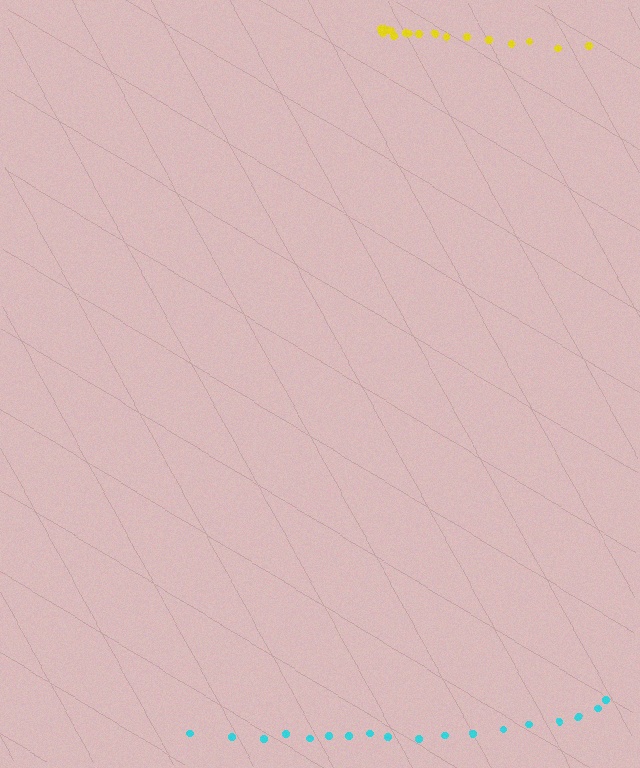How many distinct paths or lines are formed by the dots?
There are 2 distinct paths.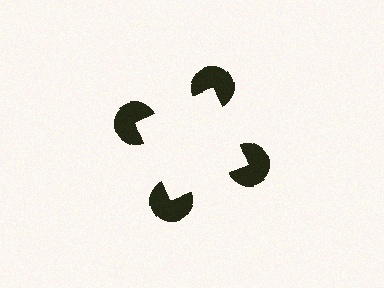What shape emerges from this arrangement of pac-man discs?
An illusory square — its edges are inferred from the aligned wedge cuts in the pac-man discs, not physically drawn.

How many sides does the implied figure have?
4 sides.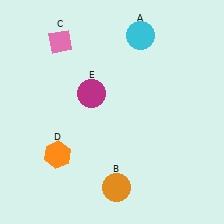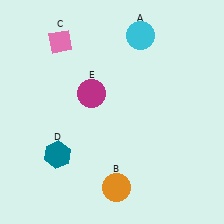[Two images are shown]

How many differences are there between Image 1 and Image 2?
There is 1 difference between the two images.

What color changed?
The hexagon (D) changed from orange in Image 1 to teal in Image 2.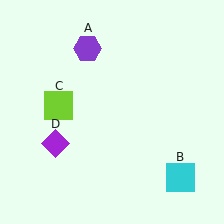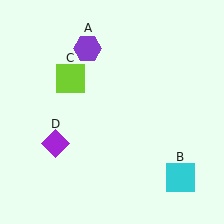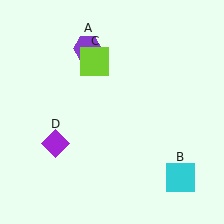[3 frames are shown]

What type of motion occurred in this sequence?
The lime square (object C) rotated clockwise around the center of the scene.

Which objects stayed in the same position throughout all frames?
Purple hexagon (object A) and cyan square (object B) and purple diamond (object D) remained stationary.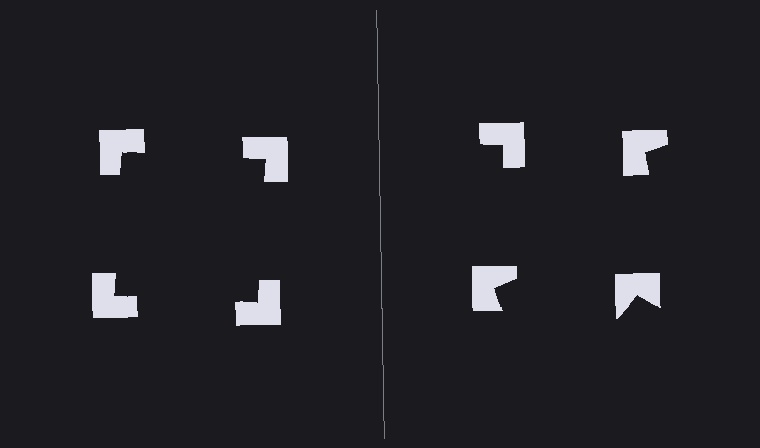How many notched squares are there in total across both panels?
8 — 4 on each side.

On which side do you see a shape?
An illusory square appears on the left side. On the right side the wedge cuts are rotated, so no coherent shape forms.